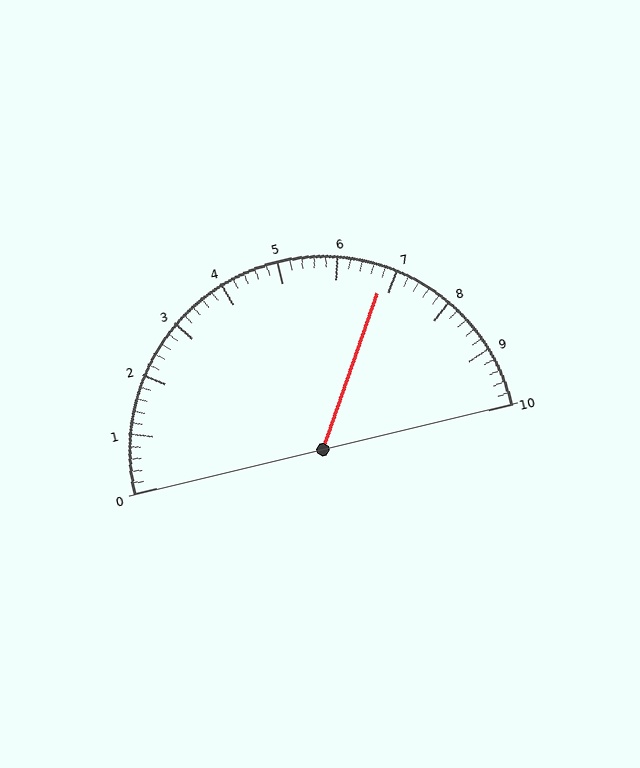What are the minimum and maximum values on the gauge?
The gauge ranges from 0 to 10.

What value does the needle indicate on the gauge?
The needle indicates approximately 6.8.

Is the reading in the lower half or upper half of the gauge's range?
The reading is in the upper half of the range (0 to 10).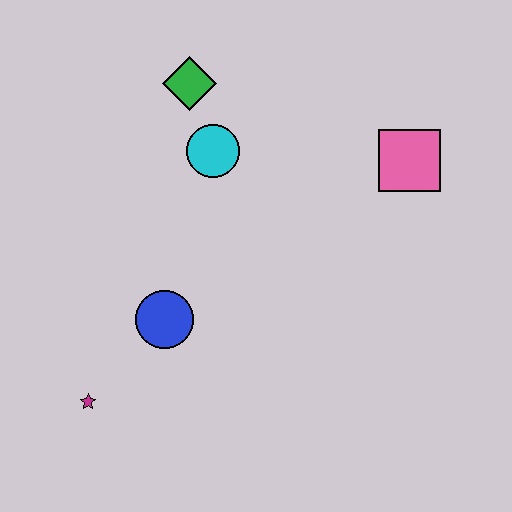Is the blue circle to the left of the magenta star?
No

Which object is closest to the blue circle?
The magenta star is closest to the blue circle.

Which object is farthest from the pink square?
The magenta star is farthest from the pink square.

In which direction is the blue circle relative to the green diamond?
The blue circle is below the green diamond.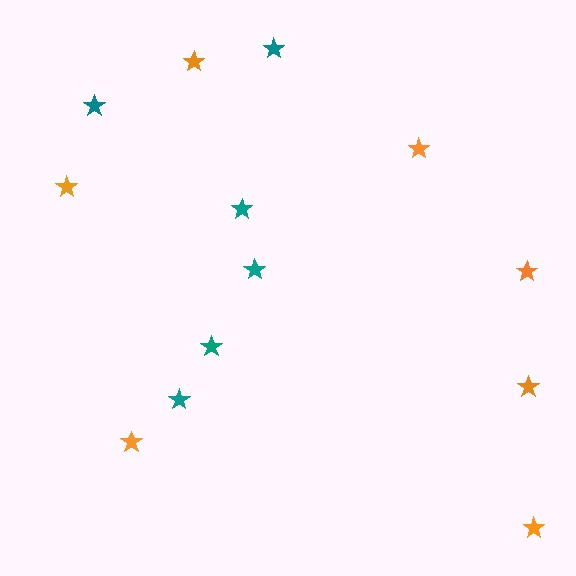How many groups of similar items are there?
There are 2 groups: one group of teal stars (6) and one group of orange stars (7).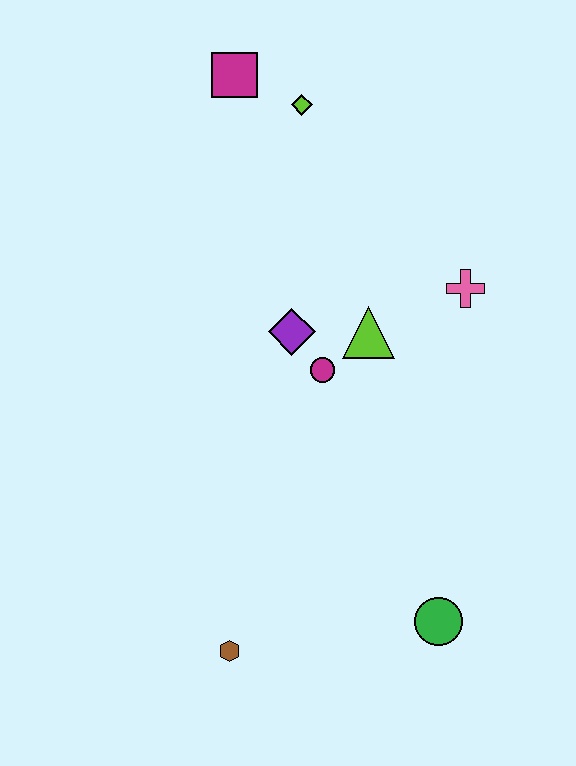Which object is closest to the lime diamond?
The magenta square is closest to the lime diamond.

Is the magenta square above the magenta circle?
Yes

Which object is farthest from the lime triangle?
The brown hexagon is farthest from the lime triangle.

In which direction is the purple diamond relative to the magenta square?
The purple diamond is below the magenta square.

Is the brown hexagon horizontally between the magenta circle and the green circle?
No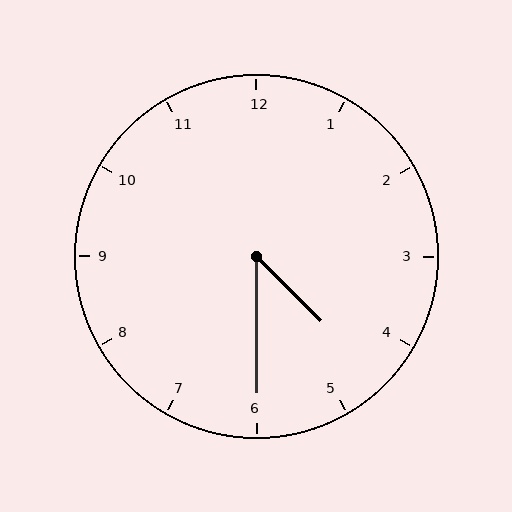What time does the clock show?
4:30.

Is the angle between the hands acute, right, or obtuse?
It is acute.